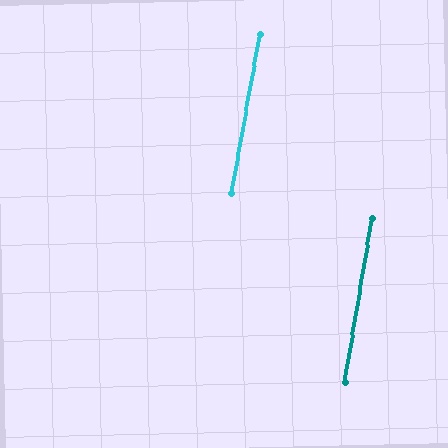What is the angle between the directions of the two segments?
Approximately 1 degree.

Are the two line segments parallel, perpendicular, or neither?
Parallel — their directions differ by only 0.9°.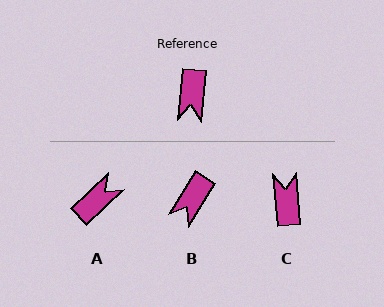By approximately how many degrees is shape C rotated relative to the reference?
Approximately 170 degrees clockwise.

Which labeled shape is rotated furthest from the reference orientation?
C, about 170 degrees away.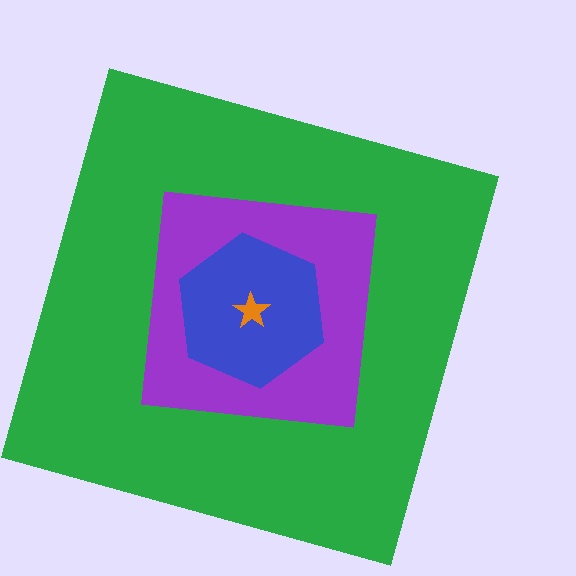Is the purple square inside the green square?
Yes.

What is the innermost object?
The orange star.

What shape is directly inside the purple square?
The blue hexagon.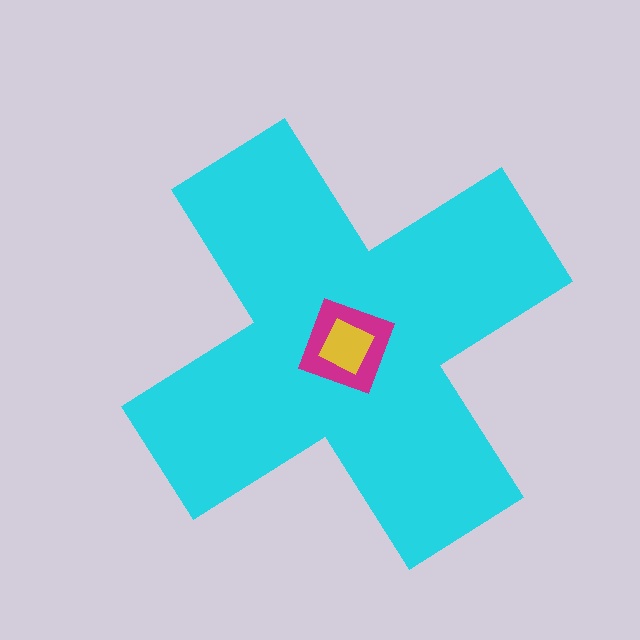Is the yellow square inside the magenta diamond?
Yes.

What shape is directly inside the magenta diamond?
The yellow square.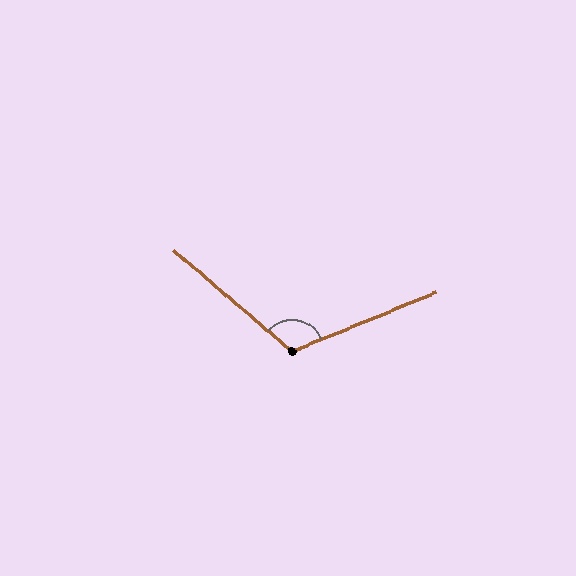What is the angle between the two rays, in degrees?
Approximately 118 degrees.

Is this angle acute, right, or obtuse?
It is obtuse.